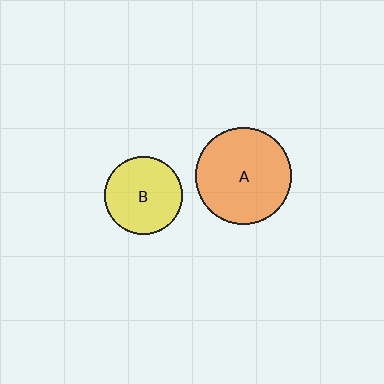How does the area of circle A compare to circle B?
Approximately 1.6 times.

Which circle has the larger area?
Circle A (orange).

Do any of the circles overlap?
No, none of the circles overlap.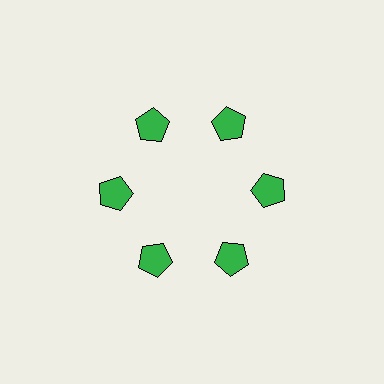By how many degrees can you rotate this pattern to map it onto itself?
The pattern maps onto itself every 60 degrees of rotation.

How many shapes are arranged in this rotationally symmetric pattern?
There are 6 shapes, arranged in 6 groups of 1.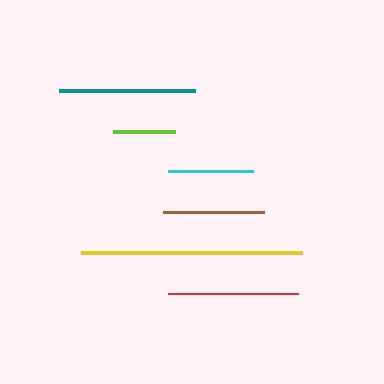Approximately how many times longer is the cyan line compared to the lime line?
The cyan line is approximately 1.4 times the length of the lime line.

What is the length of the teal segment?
The teal segment is approximately 136 pixels long.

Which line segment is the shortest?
The lime line is the shortest at approximately 62 pixels.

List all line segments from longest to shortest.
From longest to shortest: yellow, teal, red, brown, cyan, lime.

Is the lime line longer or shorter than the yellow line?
The yellow line is longer than the lime line.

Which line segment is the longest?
The yellow line is the longest at approximately 221 pixels.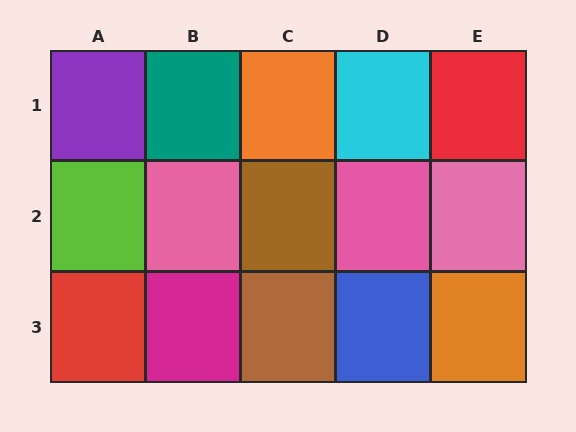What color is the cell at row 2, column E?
Pink.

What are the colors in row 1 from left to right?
Purple, teal, orange, cyan, red.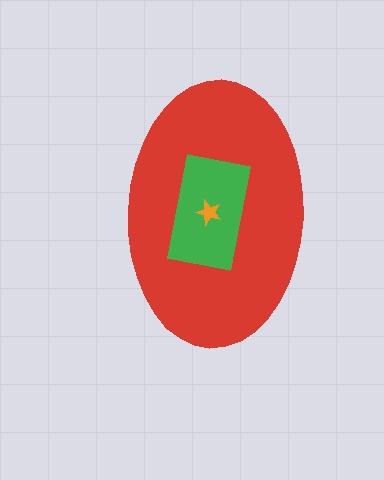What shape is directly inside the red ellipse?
The green rectangle.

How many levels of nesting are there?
3.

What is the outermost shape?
The red ellipse.